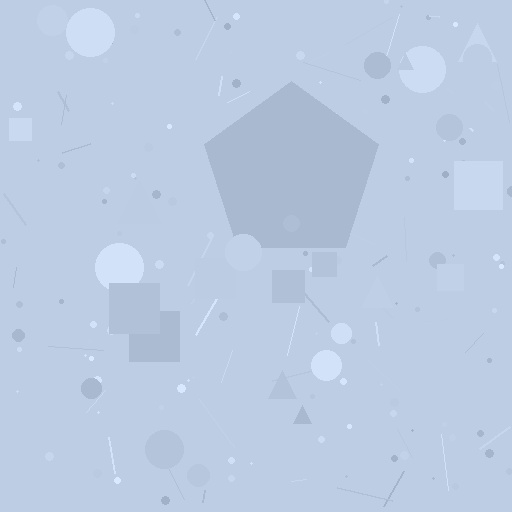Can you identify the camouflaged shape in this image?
The camouflaged shape is a pentagon.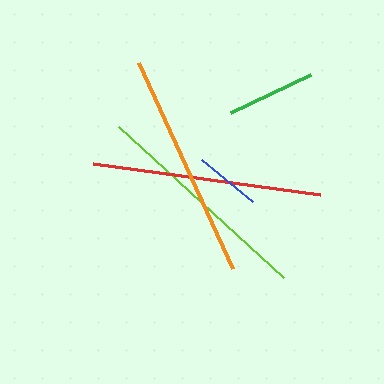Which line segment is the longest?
The red line is the longest at approximately 229 pixels.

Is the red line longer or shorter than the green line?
The red line is longer than the green line.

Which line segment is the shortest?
The blue line is the shortest at approximately 65 pixels.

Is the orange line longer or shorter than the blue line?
The orange line is longer than the blue line.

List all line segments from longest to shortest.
From longest to shortest: red, orange, lime, green, blue.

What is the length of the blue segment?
The blue segment is approximately 65 pixels long.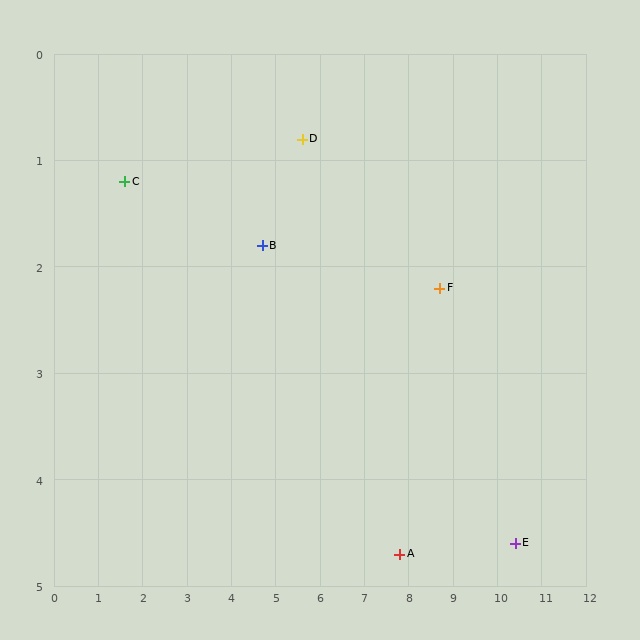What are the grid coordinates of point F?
Point F is at approximately (8.7, 2.2).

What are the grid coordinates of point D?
Point D is at approximately (5.6, 0.8).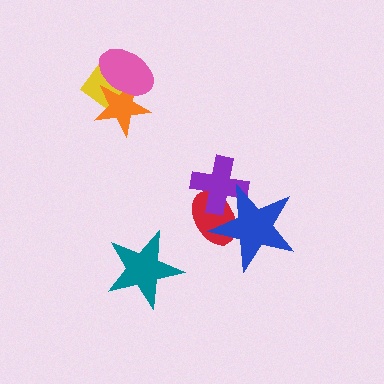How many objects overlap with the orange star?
2 objects overlap with the orange star.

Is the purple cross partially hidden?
Yes, it is partially covered by another shape.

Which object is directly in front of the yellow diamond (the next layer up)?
The orange star is directly in front of the yellow diamond.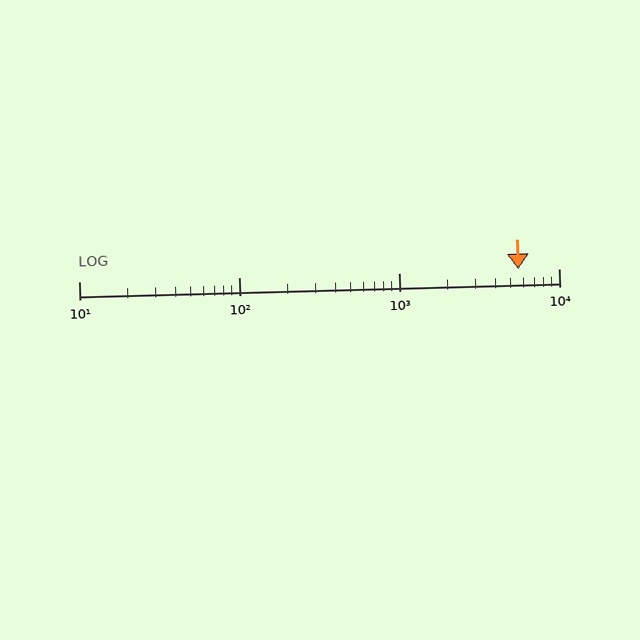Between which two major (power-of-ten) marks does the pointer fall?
The pointer is between 1000 and 10000.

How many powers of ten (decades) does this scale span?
The scale spans 3 decades, from 10 to 10000.